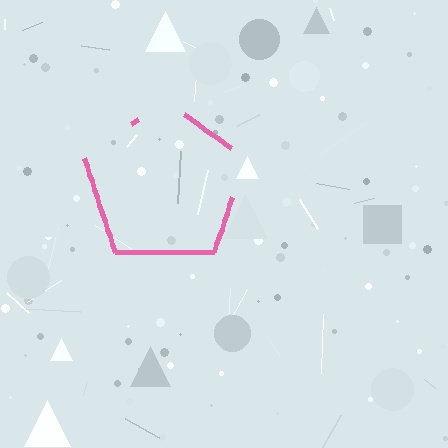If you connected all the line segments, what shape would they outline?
They would outline a pentagon.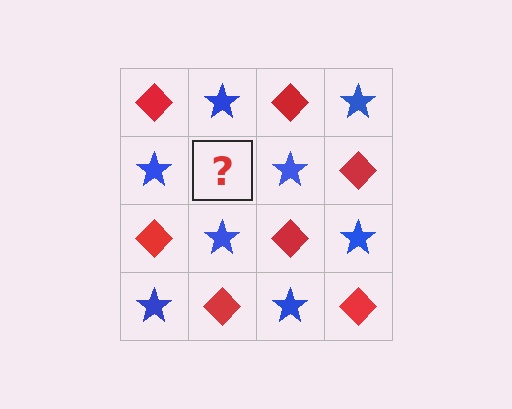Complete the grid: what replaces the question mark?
The question mark should be replaced with a red diamond.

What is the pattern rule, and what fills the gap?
The rule is that it alternates red diamond and blue star in a checkerboard pattern. The gap should be filled with a red diamond.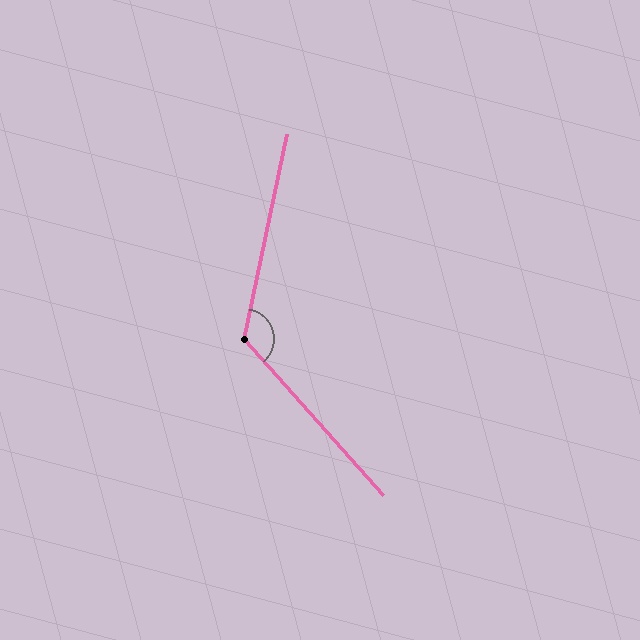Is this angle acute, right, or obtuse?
It is obtuse.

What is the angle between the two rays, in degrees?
Approximately 126 degrees.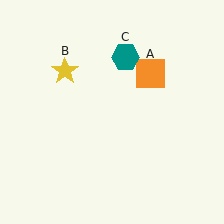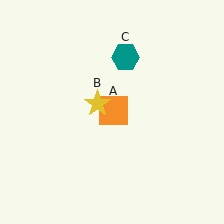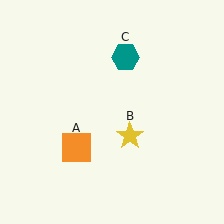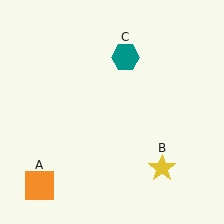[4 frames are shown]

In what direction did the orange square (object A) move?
The orange square (object A) moved down and to the left.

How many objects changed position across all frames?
2 objects changed position: orange square (object A), yellow star (object B).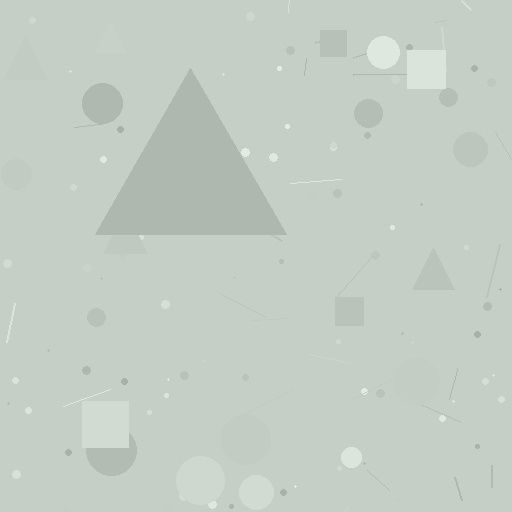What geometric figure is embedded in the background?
A triangle is embedded in the background.